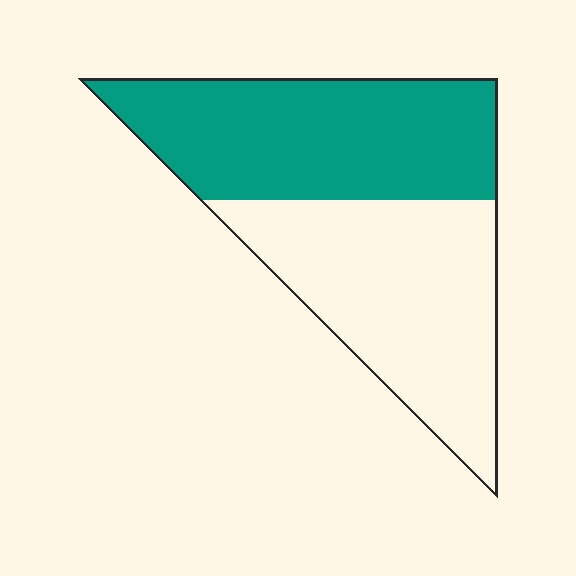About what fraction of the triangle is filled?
About one half (1/2).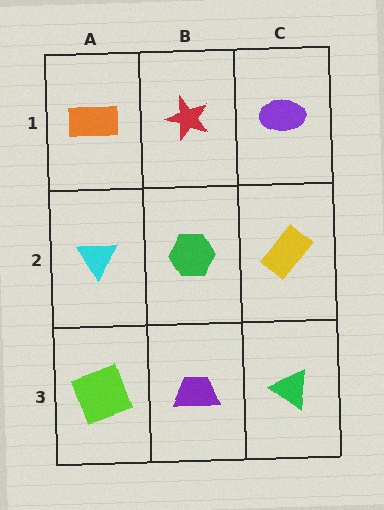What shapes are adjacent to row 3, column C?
A yellow rectangle (row 2, column C), a purple trapezoid (row 3, column B).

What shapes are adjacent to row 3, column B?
A green hexagon (row 2, column B), a lime square (row 3, column A), a green triangle (row 3, column C).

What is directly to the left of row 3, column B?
A lime square.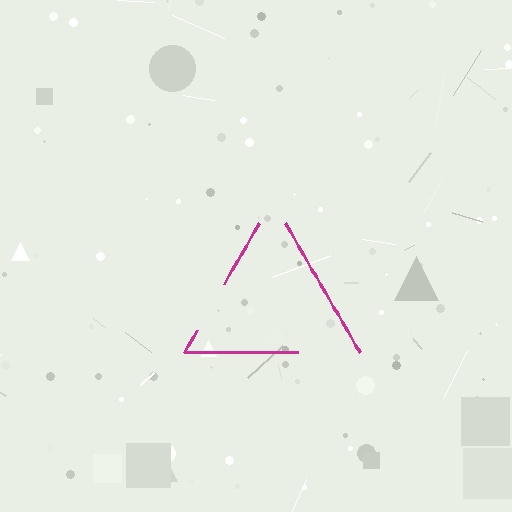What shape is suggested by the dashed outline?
The dashed outline suggests a triangle.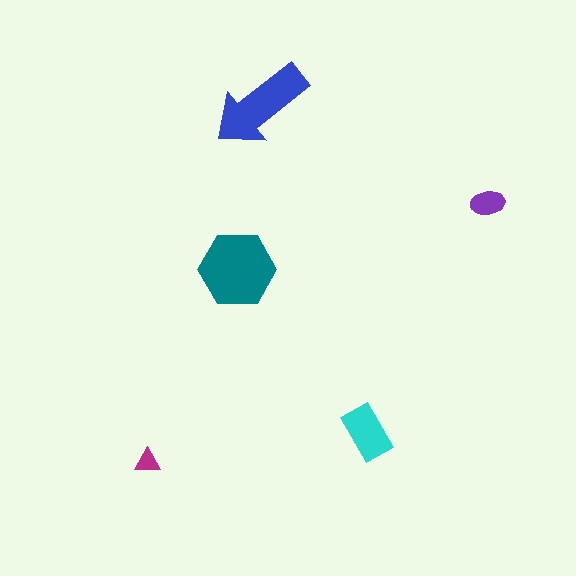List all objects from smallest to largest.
The magenta triangle, the purple ellipse, the cyan rectangle, the blue arrow, the teal hexagon.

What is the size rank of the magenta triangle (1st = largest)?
5th.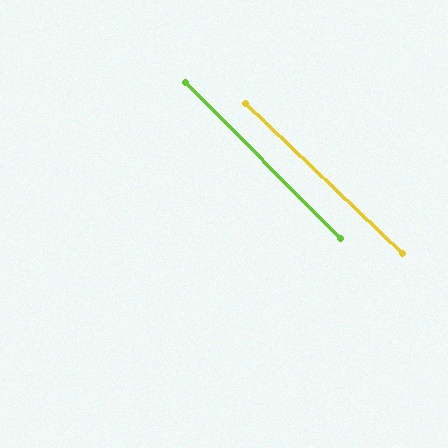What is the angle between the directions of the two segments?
Approximately 1 degree.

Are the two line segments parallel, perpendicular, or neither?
Parallel — their directions differ by only 1.3°.